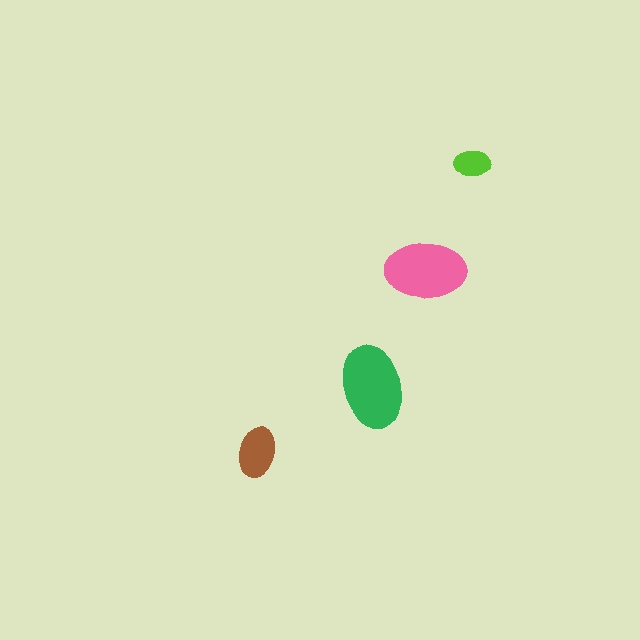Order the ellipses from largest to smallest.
the green one, the pink one, the brown one, the lime one.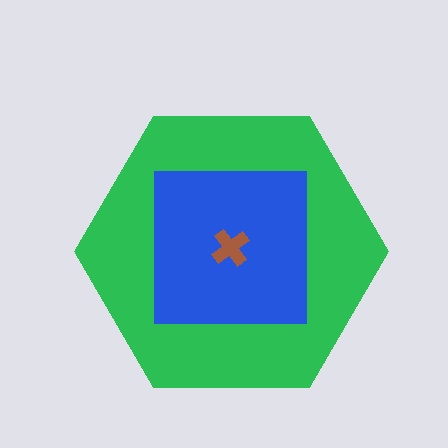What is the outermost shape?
The green hexagon.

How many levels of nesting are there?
3.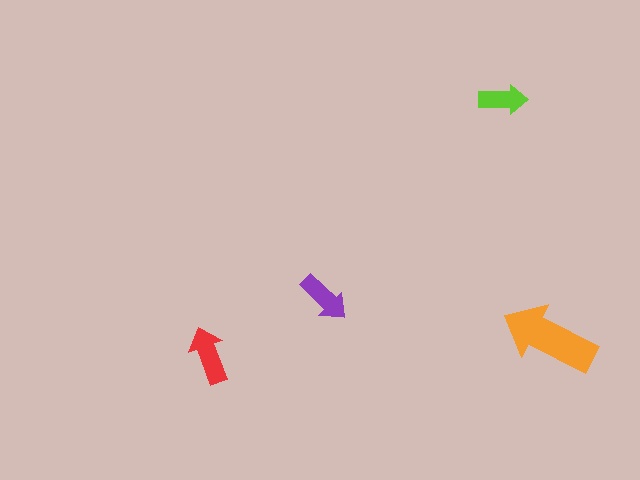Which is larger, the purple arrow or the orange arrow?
The orange one.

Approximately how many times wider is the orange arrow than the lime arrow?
About 2 times wider.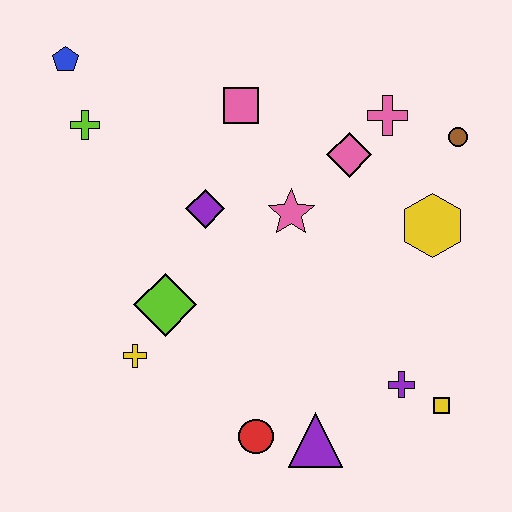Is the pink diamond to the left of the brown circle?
Yes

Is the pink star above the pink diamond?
No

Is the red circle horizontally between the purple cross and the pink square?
Yes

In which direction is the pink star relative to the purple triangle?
The pink star is above the purple triangle.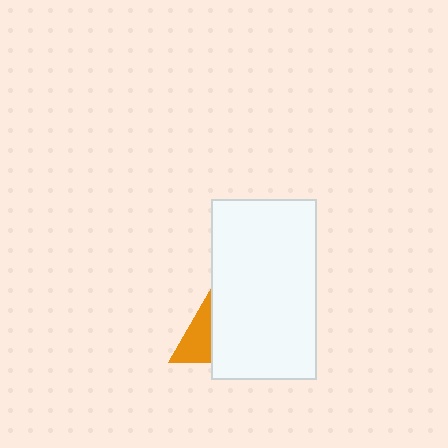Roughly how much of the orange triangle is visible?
About half of it is visible (roughly 46%).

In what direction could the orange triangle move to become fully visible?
The orange triangle could move left. That would shift it out from behind the white rectangle entirely.